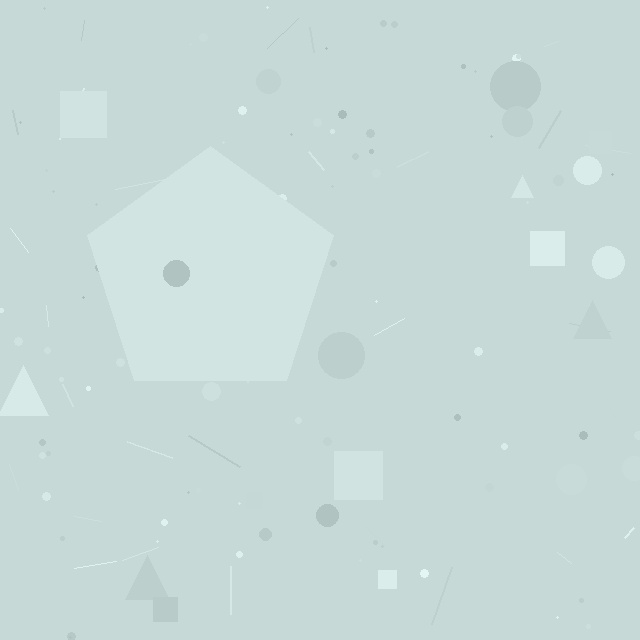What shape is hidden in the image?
A pentagon is hidden in the image.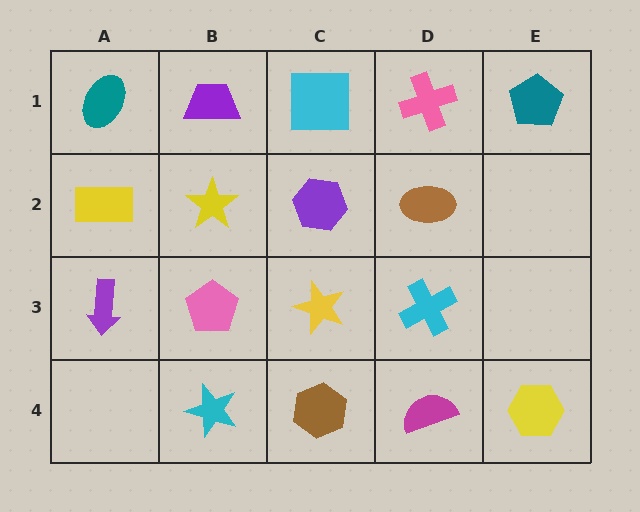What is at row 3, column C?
A yellow star.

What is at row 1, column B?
A purple trapezoid.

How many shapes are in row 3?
4 shapes.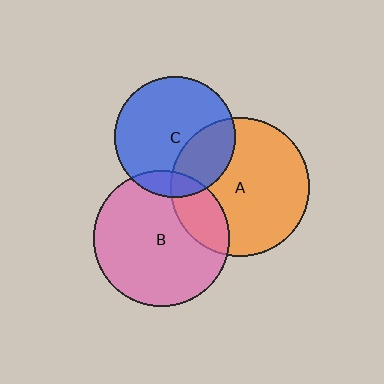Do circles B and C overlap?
Yes.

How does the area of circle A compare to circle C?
Approximately 1.3 times.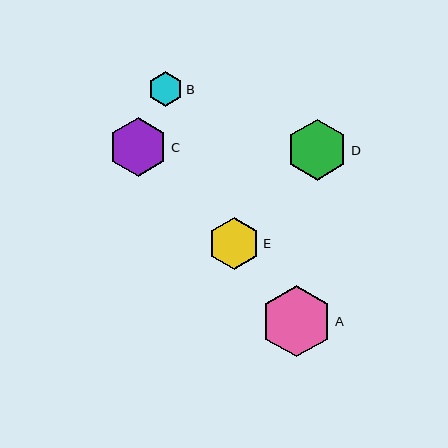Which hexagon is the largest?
Hexagon A is the largest with a size of approximately 71 pixels.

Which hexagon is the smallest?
Hexagon B is the smallest with a size of approximately 35 pixels.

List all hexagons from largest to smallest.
From largest to smallest: A, D, C, E, B.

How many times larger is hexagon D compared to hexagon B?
Hexagon D is approximately 1.8 times the size of hexagon B.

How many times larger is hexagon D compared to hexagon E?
Hexagon D is approximately 1.2 times the size of hexagon E.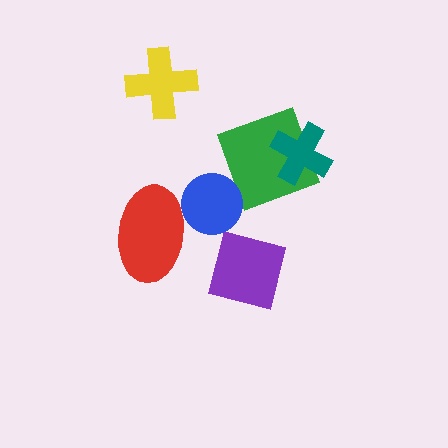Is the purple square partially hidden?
No, no other shape covers it.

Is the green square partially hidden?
Yes, it is partially covered by another shape.